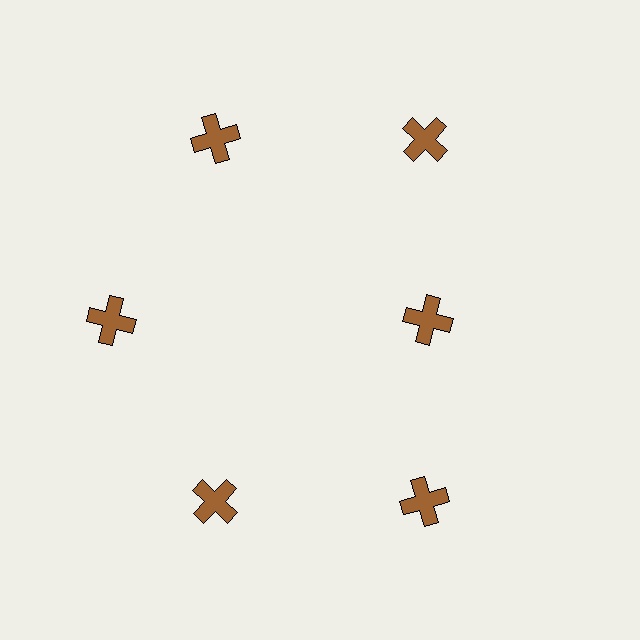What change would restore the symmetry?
The symmetry would be restored by moving it outward, back onto the ring so that all 6 crosses sit at equal angles and equal distance from the center.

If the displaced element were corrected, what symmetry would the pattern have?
It would have 6-fold rotational symmetry — the pattern would map onto itself every 60 degrees.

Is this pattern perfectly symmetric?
No. The 6 brown crosses are arranged in a ring, but one element near the 3 o'clock position is pulled inward toward the center, breaking the 6-fold rotational symmetry.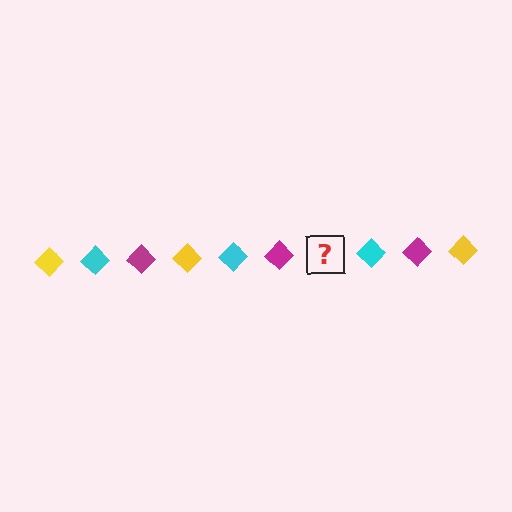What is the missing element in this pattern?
The missing element is a yellow diamond.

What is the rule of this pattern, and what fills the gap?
The rule is that the pattern cycles through yellow, cyan, magenta diamonds. The gap should be filled with a yellow diamond.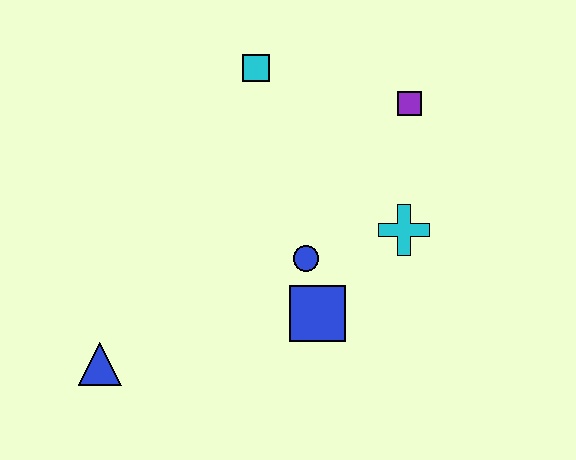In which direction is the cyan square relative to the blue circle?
The cyan square is above the blue circle.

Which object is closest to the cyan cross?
The blue circle is closest to the cyan cross.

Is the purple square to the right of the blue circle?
Yes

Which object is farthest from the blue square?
The cyan square is farthest from the blue square.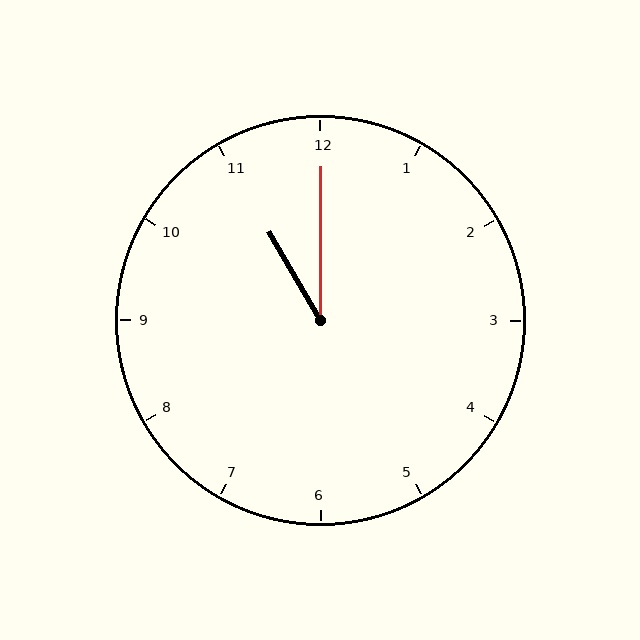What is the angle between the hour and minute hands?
Approximately 30 degrees.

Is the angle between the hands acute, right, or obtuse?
It is acute.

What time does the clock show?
11:00.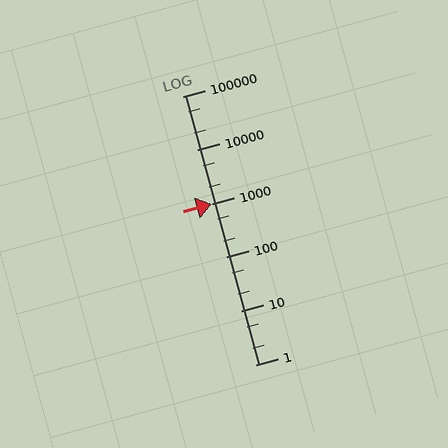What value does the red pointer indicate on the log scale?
The pointer indicates approximately 1000.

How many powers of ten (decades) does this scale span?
The scale spans 5 decades, from 1 to 100000.